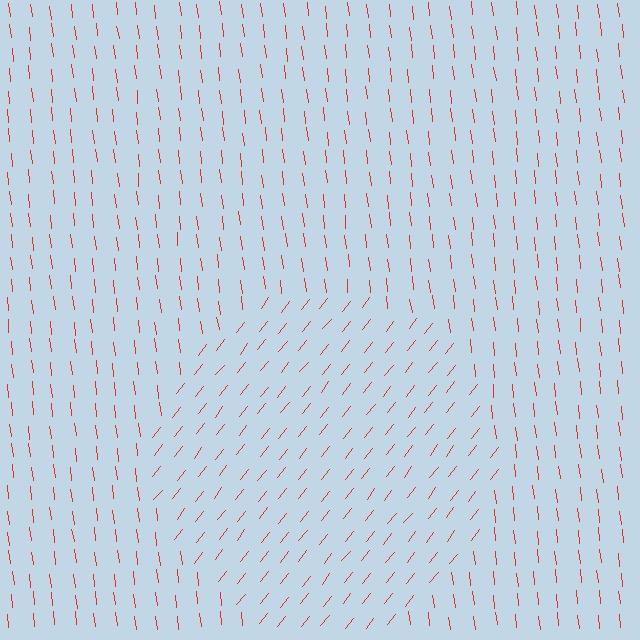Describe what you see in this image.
The image is filled with small red line segments. A circle region in the image has lines oriented differently from the surrounding lines, creating a visible texture boundary.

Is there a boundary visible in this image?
Yes, there is a texture boundary formed by a change in line orientation.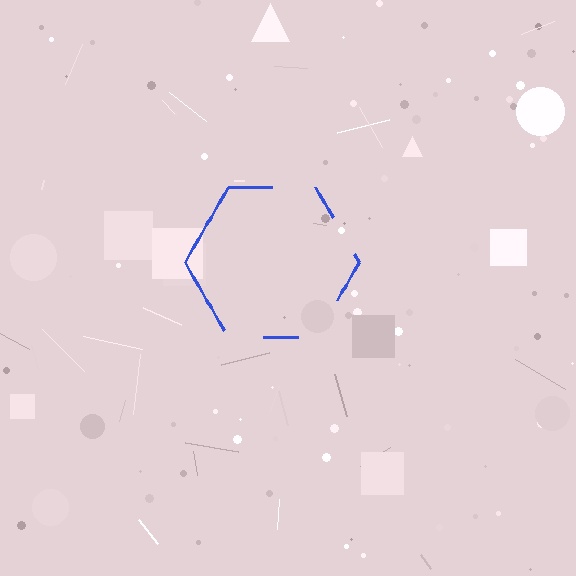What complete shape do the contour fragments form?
The contour fragments form a hexagon.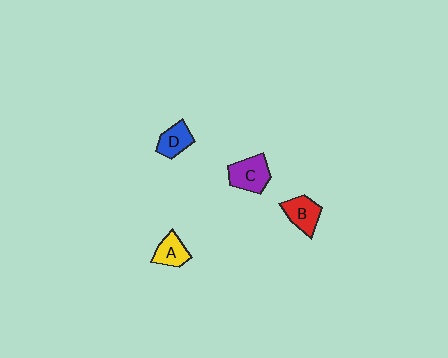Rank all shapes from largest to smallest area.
From largest to smallest: C (purple), B (red), D (blue), A (yellow).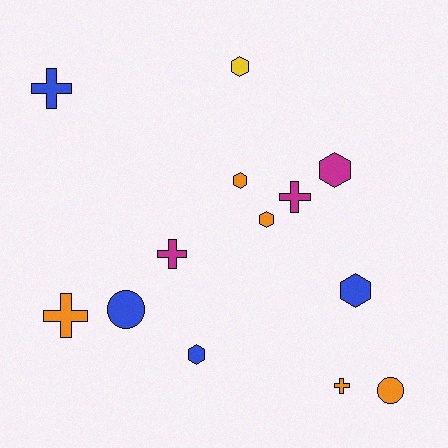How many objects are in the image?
There are 13 objects.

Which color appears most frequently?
Orange, with 5 objects.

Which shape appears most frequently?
Hexagon, with 6 objects.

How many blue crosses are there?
There is 1 blue cross.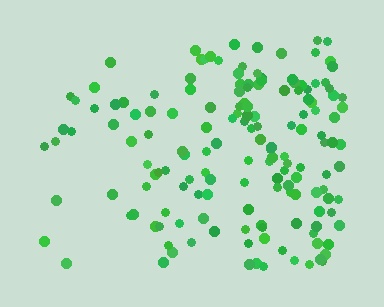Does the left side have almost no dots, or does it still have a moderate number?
Still a moderate number, just noticeably fewer than the right.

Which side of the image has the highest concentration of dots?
The right.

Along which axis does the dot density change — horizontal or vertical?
Horizontal.